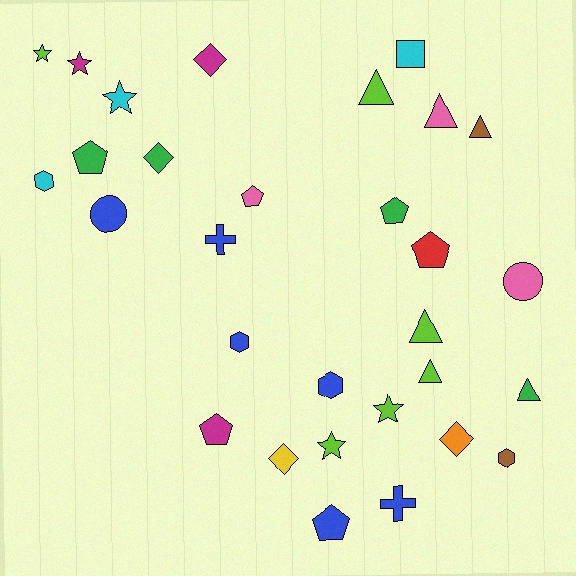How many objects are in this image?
There are 30 objects.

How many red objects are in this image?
There is 1 red object.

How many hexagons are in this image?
There are 4 hexagons.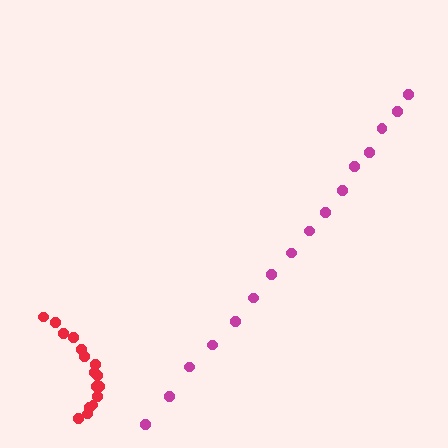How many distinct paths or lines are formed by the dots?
There are 2 distinct paths.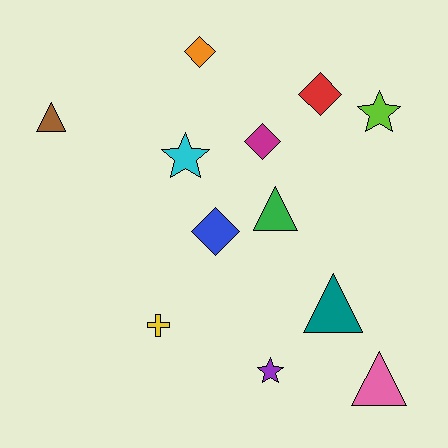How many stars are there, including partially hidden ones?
There are 3 stars.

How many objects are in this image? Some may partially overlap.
There are 12 objects.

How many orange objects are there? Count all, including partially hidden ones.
There is 1 orange object.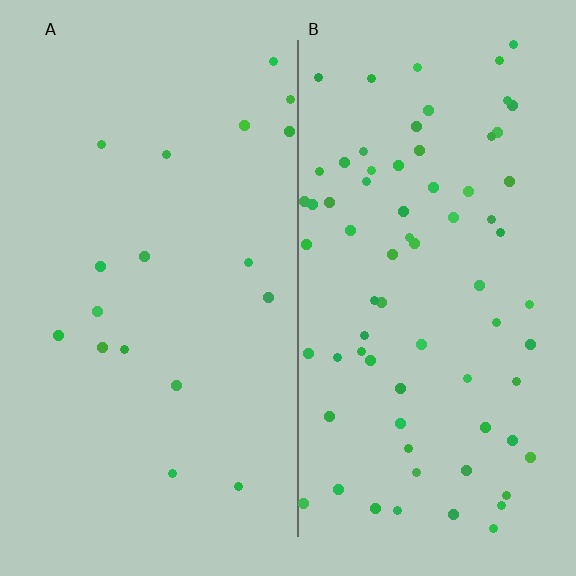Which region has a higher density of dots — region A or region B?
B (the right).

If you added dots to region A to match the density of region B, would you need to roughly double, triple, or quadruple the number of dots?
Approximately quadruple.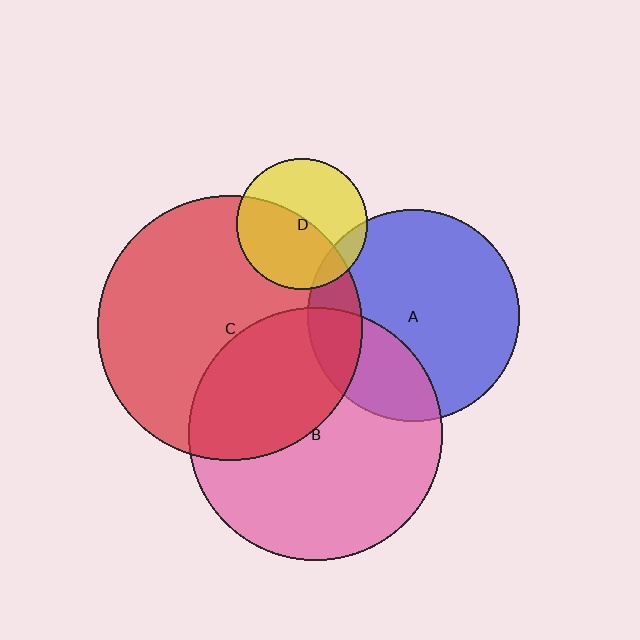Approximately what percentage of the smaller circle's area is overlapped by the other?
Approximately 10%.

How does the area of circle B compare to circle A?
Approximately 1.4 times.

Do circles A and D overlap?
Yes.